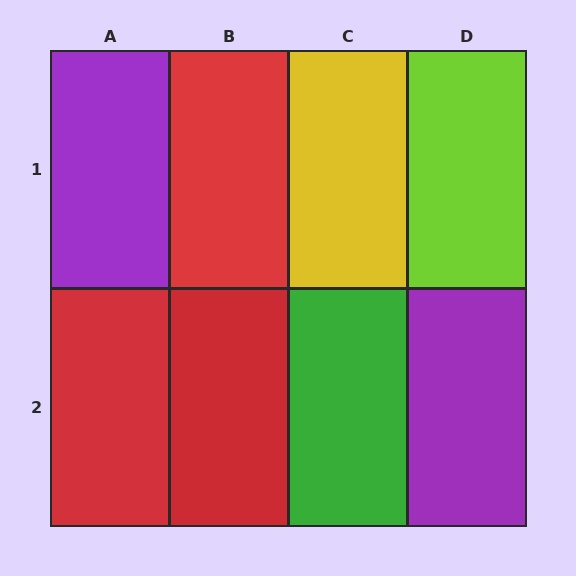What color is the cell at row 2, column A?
Red.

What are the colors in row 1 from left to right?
Purple, red, yellow, lime.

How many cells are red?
3 cells are red.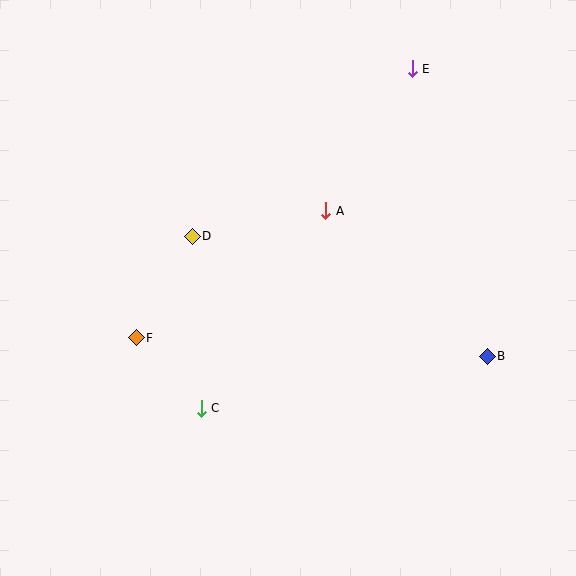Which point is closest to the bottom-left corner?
Point C is closest to the bottom-left corner.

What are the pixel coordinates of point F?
Point F is at (136, 338).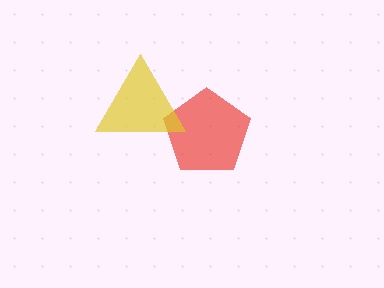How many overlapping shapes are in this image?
There are 2 overlapping shapes in the image.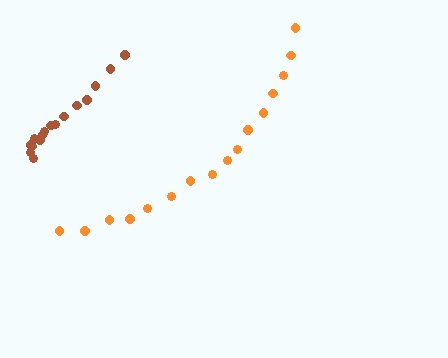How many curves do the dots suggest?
There are 2 distinct paths.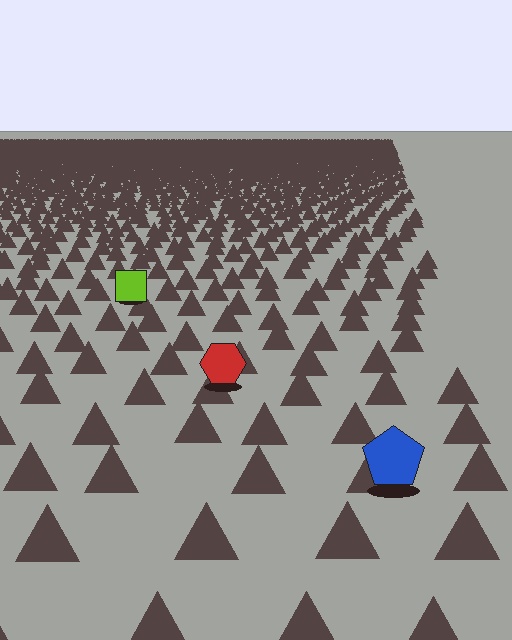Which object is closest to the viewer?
The blue pentagon is closest. The texture marks near it are larger and more spread out.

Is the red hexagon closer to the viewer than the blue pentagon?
No. The blue pentagon is closer — you can tell from the texture gradient: the ground texture is coarser near it.